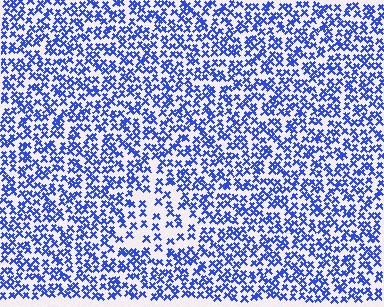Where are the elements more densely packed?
The elements are more densely packed outside the triangle boundary.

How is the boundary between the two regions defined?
The boundary is defined by a change in element density (approximately 1.9x ratio). All elements are the same color, size, and shape.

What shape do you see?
I see a triangle.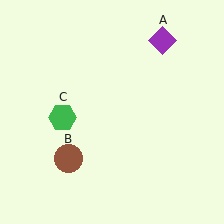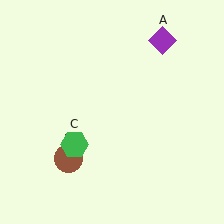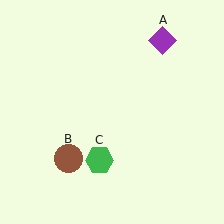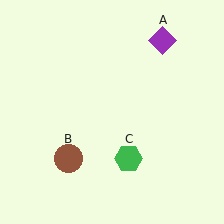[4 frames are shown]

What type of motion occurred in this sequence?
The green hexagon (object C) rotated counterclockwise around the center of the scene.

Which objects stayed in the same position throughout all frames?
Purple diamond (object A) and brown circle (object B) remained stationary.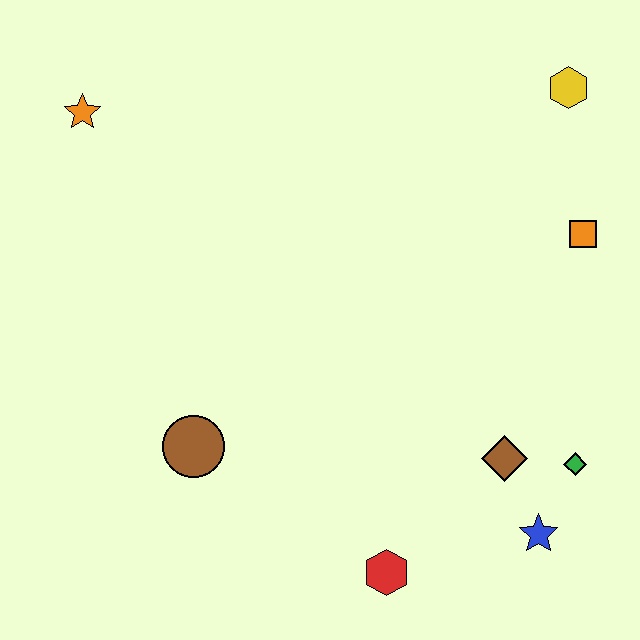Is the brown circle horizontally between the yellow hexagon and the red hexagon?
No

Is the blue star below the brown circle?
Yes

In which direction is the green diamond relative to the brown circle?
The green diamond is to the right of the brown circle.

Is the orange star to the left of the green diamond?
Yes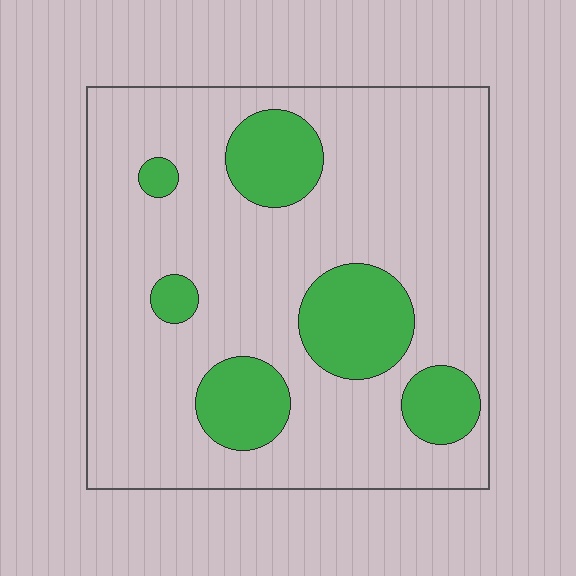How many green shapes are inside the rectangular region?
6.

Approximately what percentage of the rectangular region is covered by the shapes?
Approximately 20%.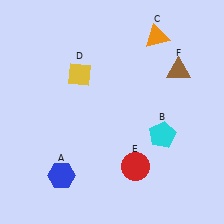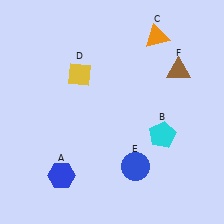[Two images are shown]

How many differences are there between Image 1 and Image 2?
There is 1 difference between the two images.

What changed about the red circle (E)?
In Image 1, E is red. In Image 2, it changed to blue.